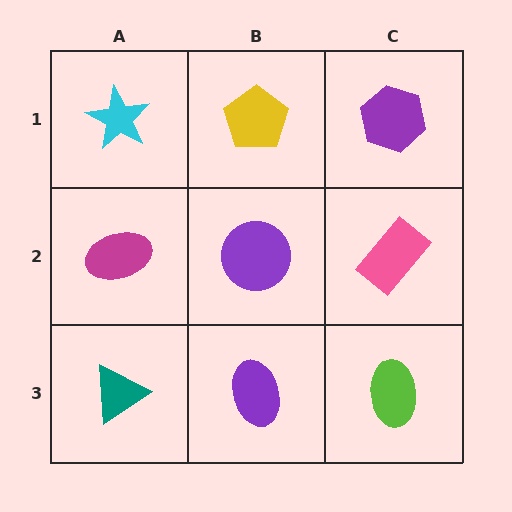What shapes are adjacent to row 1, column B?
A purple circle (row 2, column B), a cyan star (row 1, column A), a purple hexagon (row 1, column C).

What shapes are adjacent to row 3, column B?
A purple circle (row 2, column B), a teal triangle (row 3, column A), a lime ellipse (row 3, column C).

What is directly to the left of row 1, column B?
A cyan star.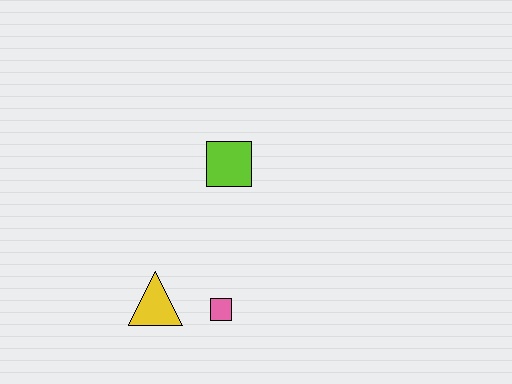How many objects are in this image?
There are 3 objects.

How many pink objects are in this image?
There is 1 pink object.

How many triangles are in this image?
There is 1 triangle.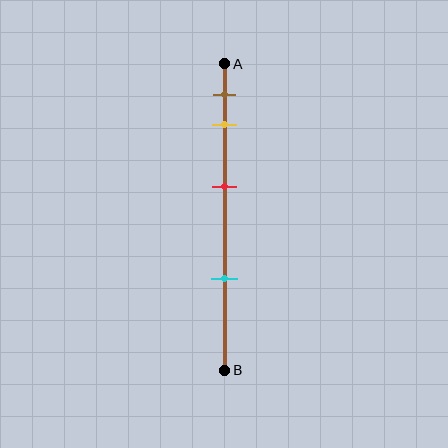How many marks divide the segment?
There are 4 marks dividing the segment.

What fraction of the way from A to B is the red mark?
The red mark is approximately 40% (0.4) of the way from A to B.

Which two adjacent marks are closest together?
The brown and yellow marks are the closest adjacent pair.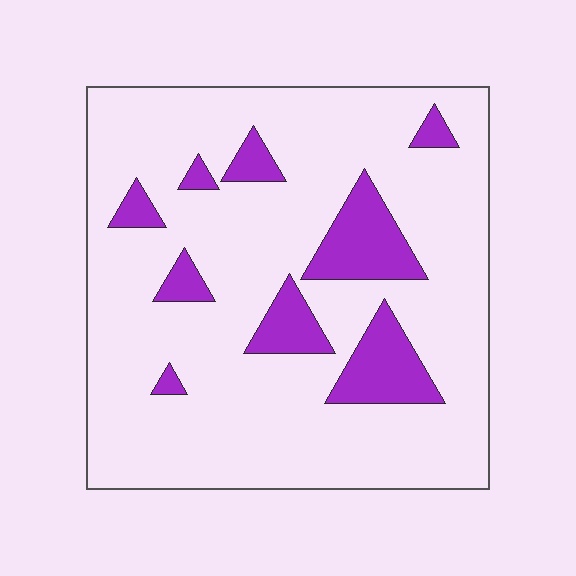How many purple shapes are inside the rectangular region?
9.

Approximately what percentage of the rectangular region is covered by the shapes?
Approximately 15%.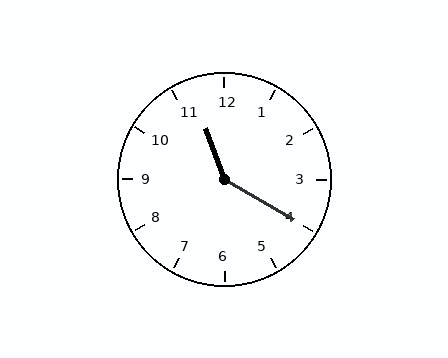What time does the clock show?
11:20.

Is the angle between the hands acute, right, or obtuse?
It is obtuse.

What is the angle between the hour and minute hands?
Approximately 140 degrees.